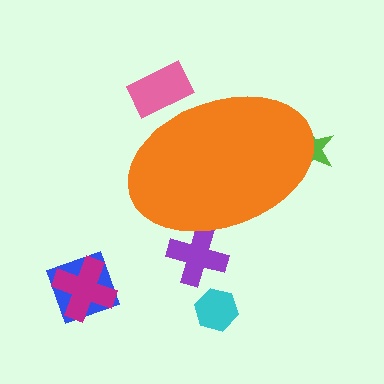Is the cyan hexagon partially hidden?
No, the cyan hexagon is fully visible.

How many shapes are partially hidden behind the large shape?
3 shapes are partially hidden.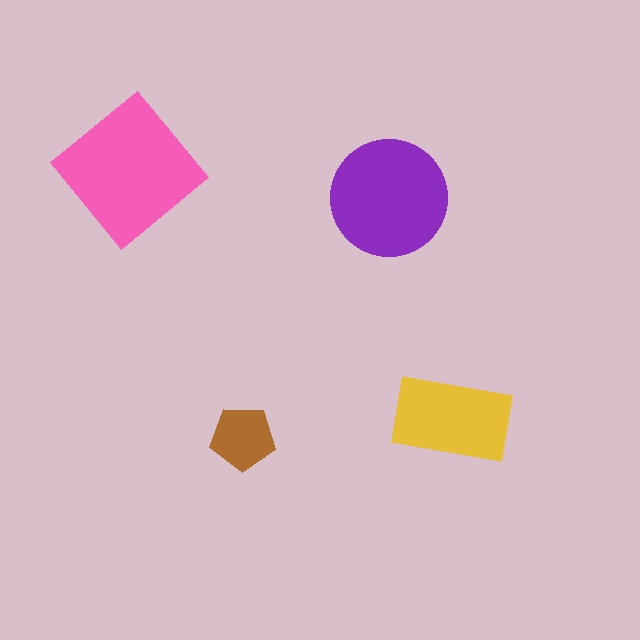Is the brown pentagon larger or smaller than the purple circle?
Smaller.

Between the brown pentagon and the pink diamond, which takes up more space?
The pink diamond.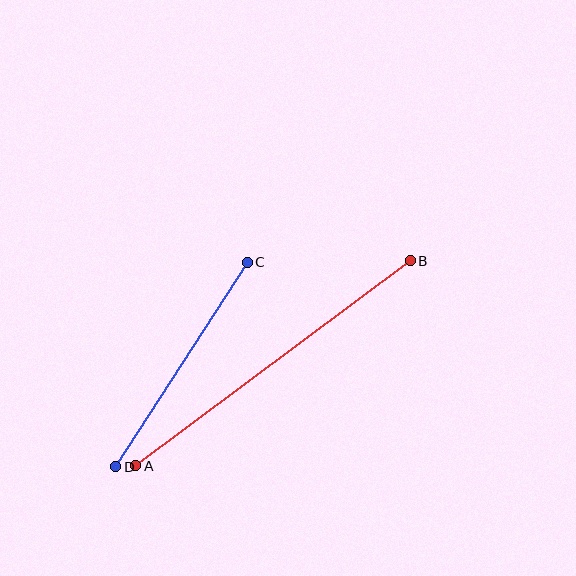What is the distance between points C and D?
The distance is approximately 244 pixels.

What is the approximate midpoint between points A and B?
The midpoint is at approximately (273, 363) pixels.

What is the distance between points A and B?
The distance is approximately 342 pixels.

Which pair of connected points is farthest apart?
Points A and B are farthest apart.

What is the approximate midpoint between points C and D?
The midpoint is at approximately (182, 365) pixels.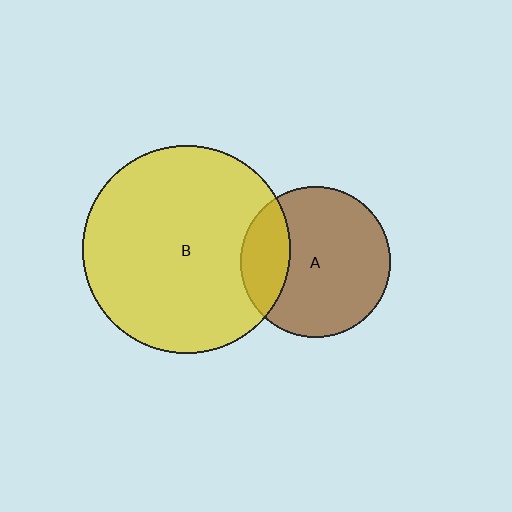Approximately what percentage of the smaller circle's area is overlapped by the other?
Approximately 25%.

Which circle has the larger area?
Circle B (yellow).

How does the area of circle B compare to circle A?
Approximately 1.9 times.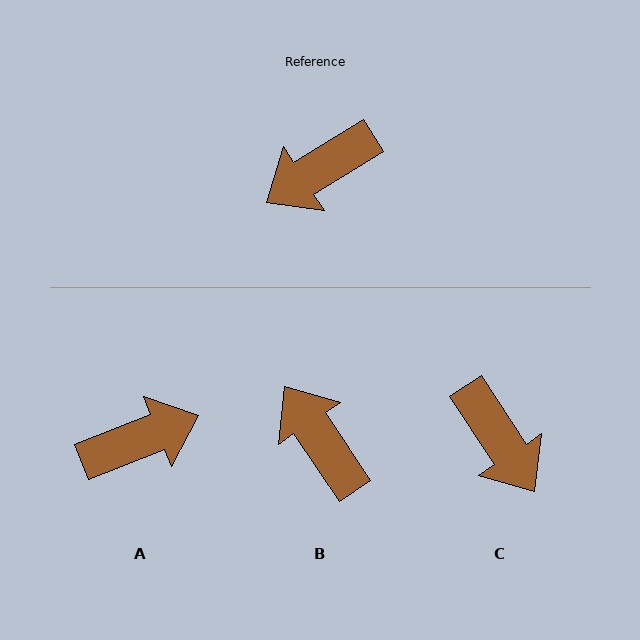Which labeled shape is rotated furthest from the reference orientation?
A, about 170 degrees away.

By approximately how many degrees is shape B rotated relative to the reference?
Approximately 88 degrees clockwise.